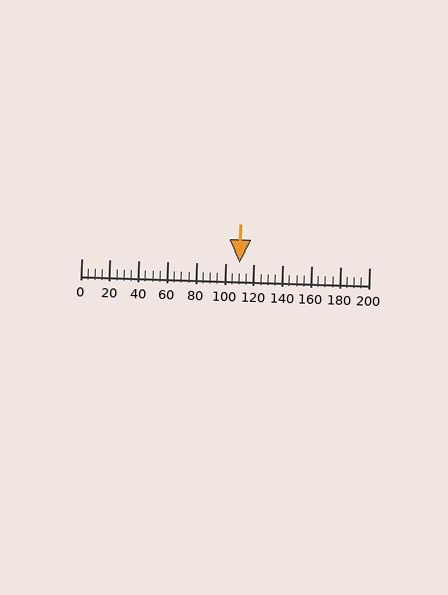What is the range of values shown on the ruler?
The ruler shows values from 0 to 200.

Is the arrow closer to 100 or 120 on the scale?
The arrow is closer to 120.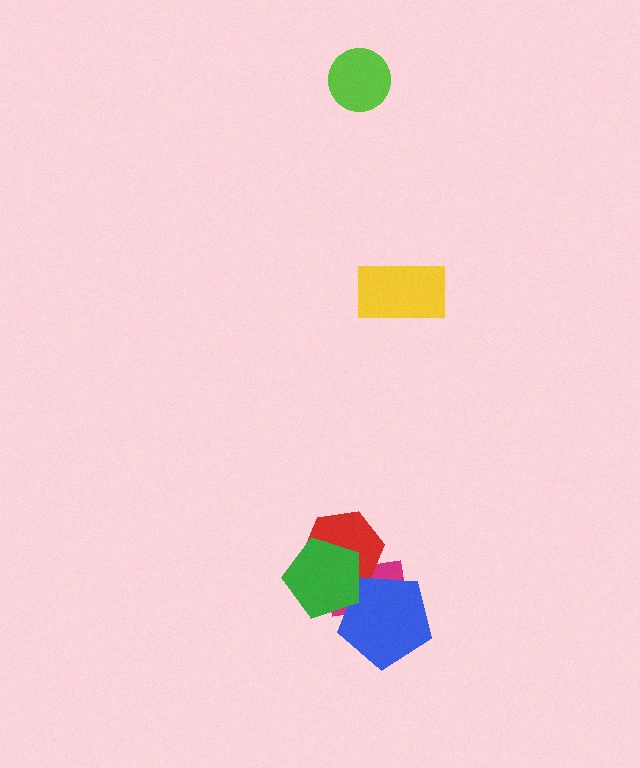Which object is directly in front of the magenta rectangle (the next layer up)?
The red hexagon is directly in front of the magenta rectangle.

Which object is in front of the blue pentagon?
The green pentagon is in front of the blue pentagon.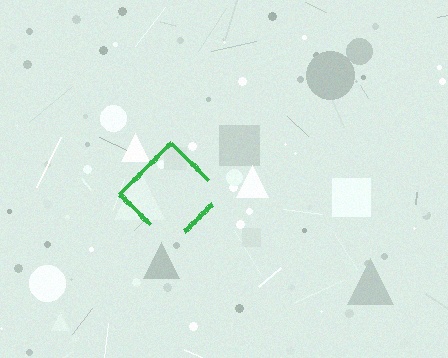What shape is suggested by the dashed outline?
The dashed outline suggests a diamond.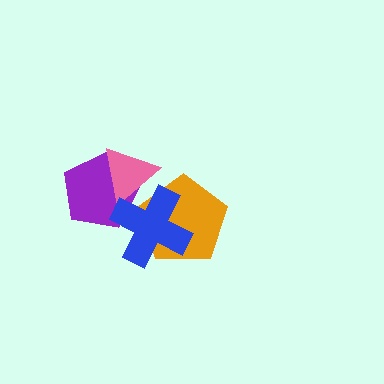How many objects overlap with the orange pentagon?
1 object overlaps with the orange pentagon.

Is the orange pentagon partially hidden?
Yes, it is partially covered by another shape.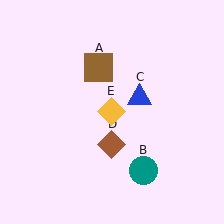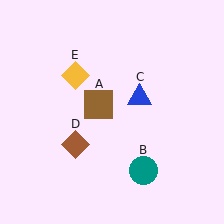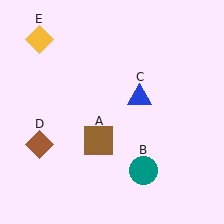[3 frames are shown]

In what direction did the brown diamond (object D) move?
The brown diamond (object D) moved left.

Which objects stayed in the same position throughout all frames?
Teal circle (object B) and blue triangle (object C) remained stationary.